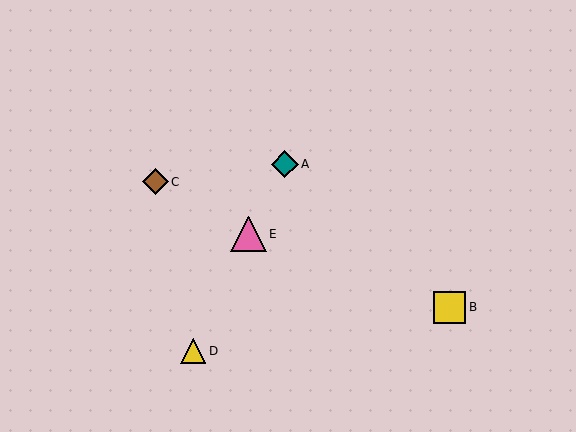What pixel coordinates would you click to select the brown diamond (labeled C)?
Click at (155, 182) to select the brown diamond C.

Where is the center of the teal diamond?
The center of the teal diamond is at (285, 164).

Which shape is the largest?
The pink triangle (labeled E) is the largest.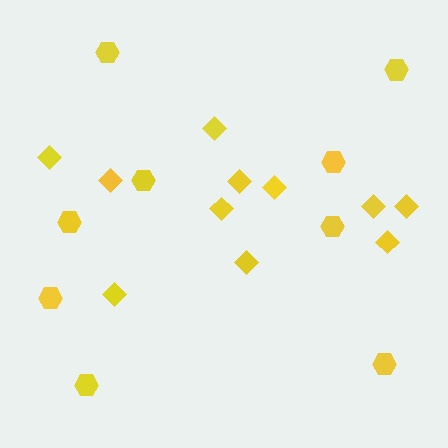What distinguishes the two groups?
There are 2 groups: one group of hexagons (9) and one group of diamonds (11).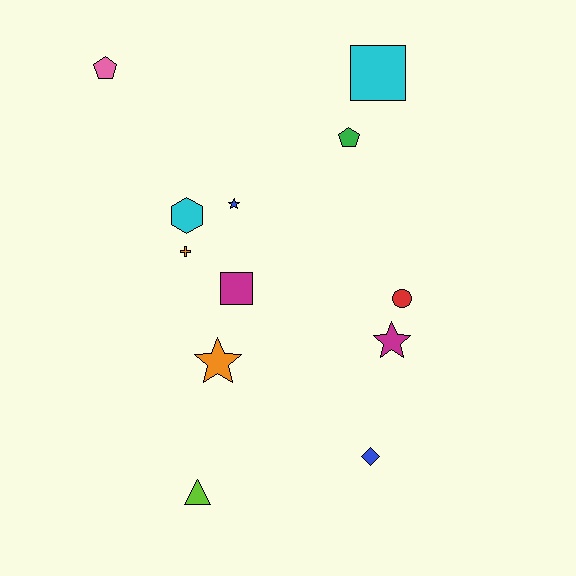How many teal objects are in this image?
There are no teal objects.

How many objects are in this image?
There are 12 objects.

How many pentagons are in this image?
There are 2 pentagons.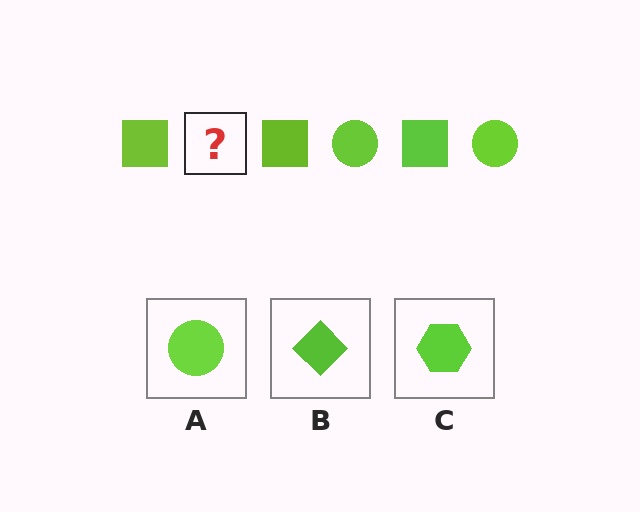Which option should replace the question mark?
Option A.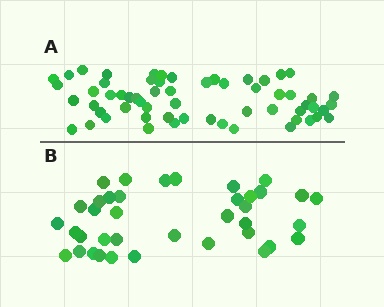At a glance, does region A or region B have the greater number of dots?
Region A (the top region) has more dots.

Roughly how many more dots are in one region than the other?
Region A has approximately 20 more dots than region B.